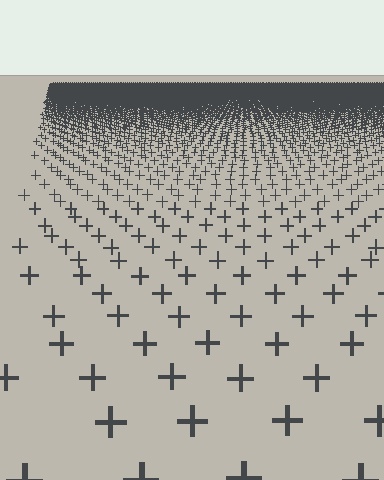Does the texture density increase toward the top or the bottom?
Density increases toward the top.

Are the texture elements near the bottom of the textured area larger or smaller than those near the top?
Larger. Near the bottom, elements are closer to the viewer and appear at a bigger on-screen size.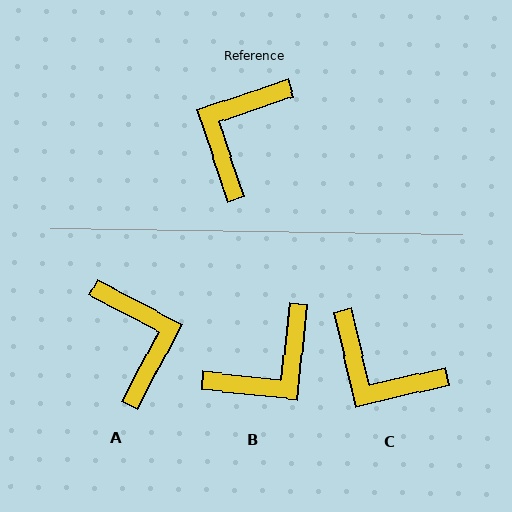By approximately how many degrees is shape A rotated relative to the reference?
Approximately 136 degrees clockwise.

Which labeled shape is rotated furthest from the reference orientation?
B, about 155 degrees away.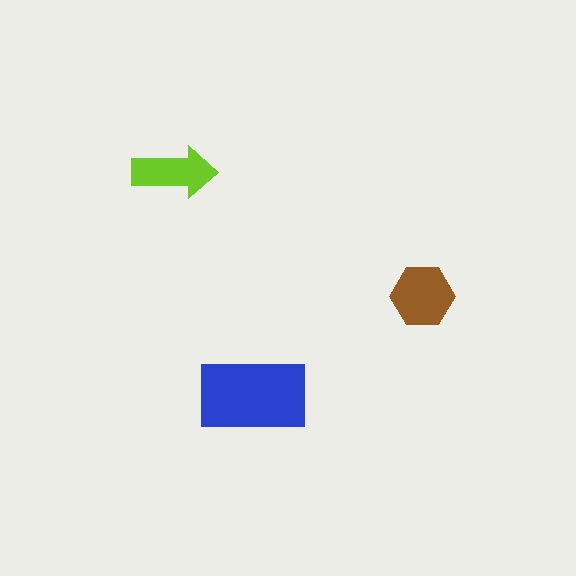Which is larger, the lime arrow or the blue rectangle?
The blue rectangle.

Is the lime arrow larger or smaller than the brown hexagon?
Smaller.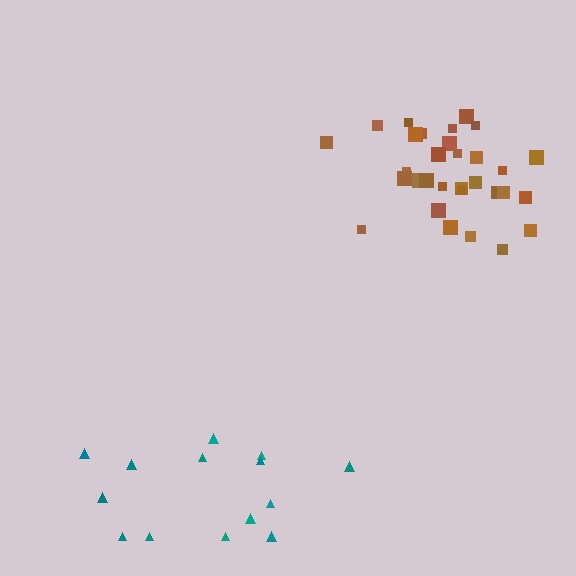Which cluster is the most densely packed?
Brown.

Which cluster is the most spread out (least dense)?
Teal.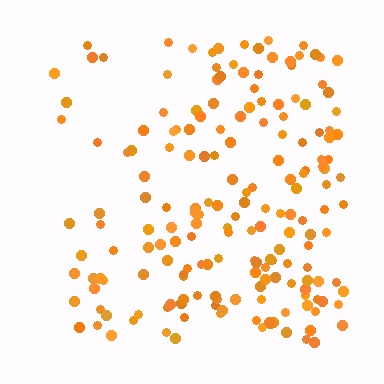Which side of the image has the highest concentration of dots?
The right.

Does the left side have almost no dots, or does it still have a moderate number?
Still a moderate number, just noticeably fewer than the right.